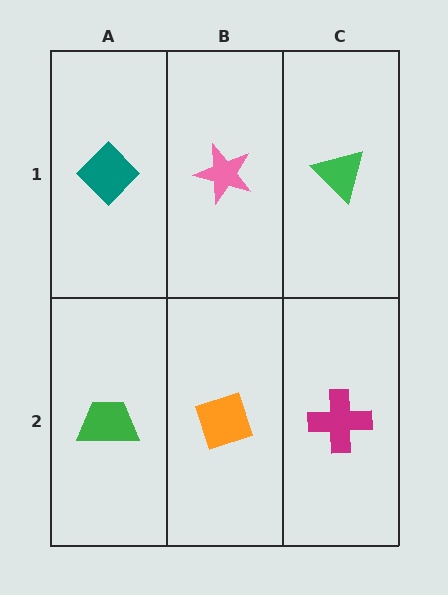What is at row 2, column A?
A green trapezoid.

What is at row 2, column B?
An orange diamond.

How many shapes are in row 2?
3 shapes.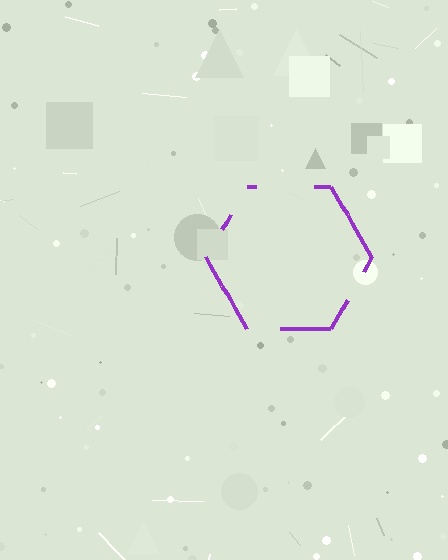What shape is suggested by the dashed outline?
The dashed outline suggests a hexagon.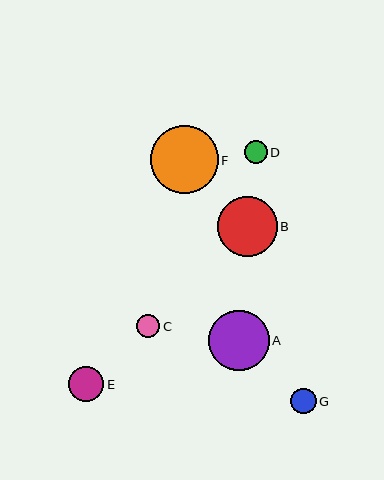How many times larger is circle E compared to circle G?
Circle E is approximately 1.4 times the size of circle G.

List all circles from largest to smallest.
From largest to smallest: F, A, B, E, G, C, D.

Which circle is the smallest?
Circle D is the smallest with a size of approximately 23 pixels.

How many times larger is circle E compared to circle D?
Circle E is approximately 1.6 times the size of circle D.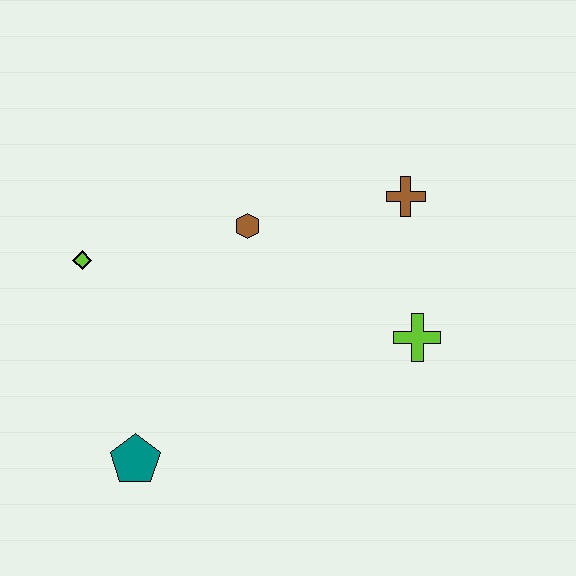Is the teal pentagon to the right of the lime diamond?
Yes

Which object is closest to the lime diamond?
The brown hexagon is closest to the lime diamond.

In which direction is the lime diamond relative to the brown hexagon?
The lime diamond is to the left of the brown hexagon.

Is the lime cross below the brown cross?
Yes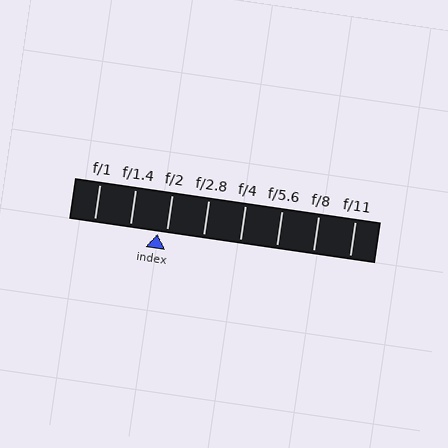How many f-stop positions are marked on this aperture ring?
There are 8 f-stop positions marked.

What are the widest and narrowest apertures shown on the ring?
The widest aperture shown is f/1 and the narrowest is f/11.